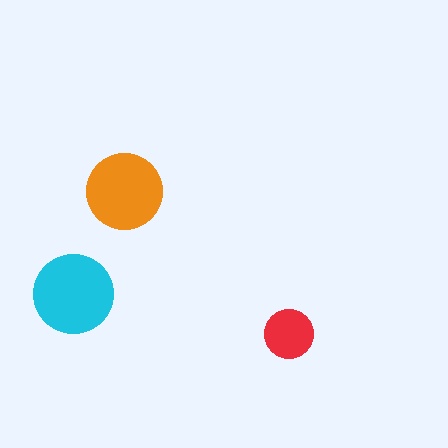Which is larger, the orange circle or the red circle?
The orange one.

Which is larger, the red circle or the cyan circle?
The cyan one.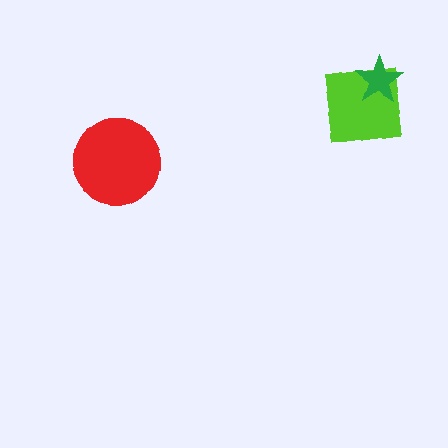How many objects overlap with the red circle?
0 objects overlap with the red circle.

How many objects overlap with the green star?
1 object overlaps with the green star.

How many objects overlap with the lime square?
1 object overlaps with the lime square.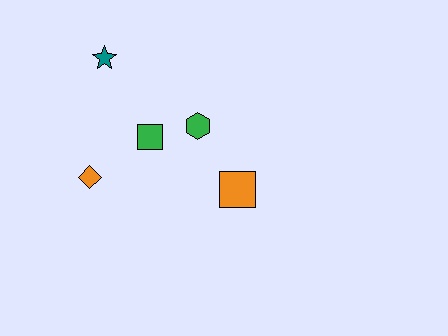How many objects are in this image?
There are 5 objects.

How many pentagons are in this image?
There are no pentagons.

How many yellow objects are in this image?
There are no yellow objects.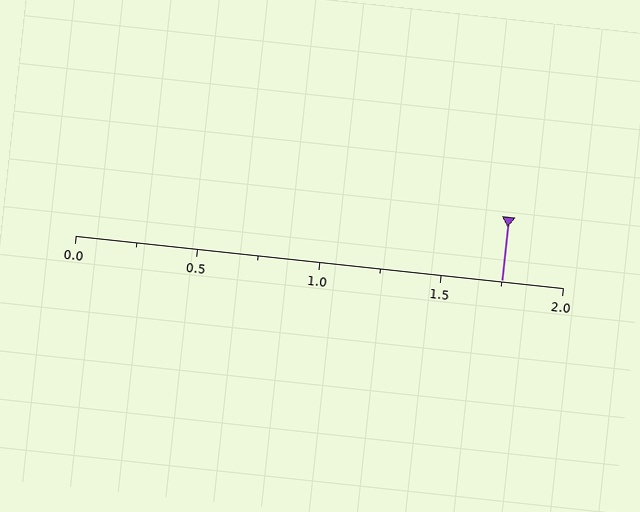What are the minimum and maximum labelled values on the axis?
The axis runs from 0.0 to 2.0.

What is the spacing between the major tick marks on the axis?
The major ticks are spaced 0.5 apart.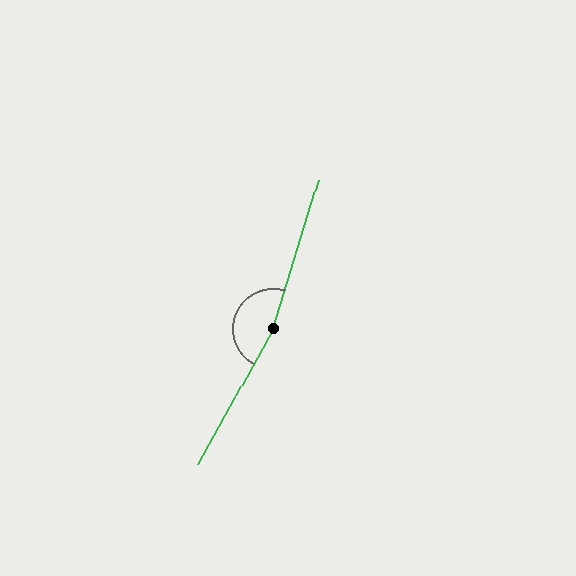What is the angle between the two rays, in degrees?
Approximately 168 degrees.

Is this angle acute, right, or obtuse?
It is obtuse.